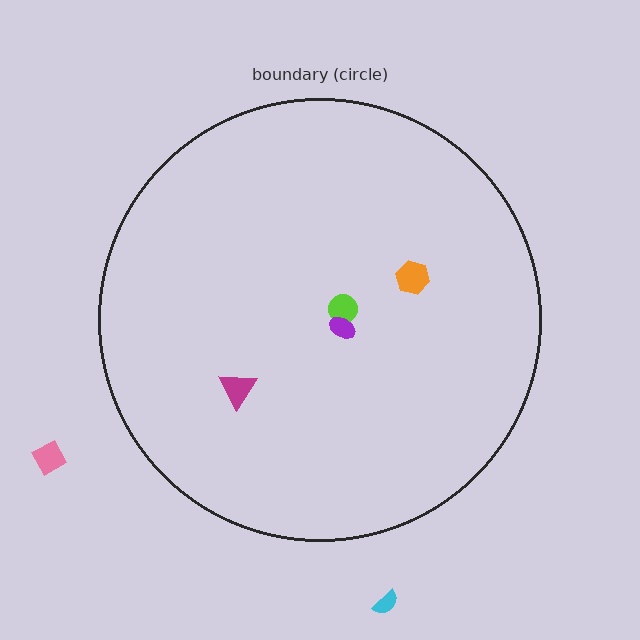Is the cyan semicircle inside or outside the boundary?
Outside.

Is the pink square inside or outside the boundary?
Outside.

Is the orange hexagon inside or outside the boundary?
Inside.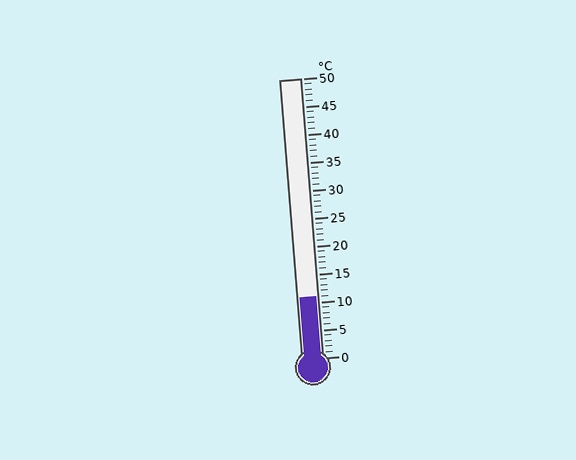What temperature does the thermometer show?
The thermometer shows approximately 11°C.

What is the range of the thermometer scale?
The thermometer scale ranges from 0°C to 50°C.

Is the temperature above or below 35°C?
The temperature is below 35°C.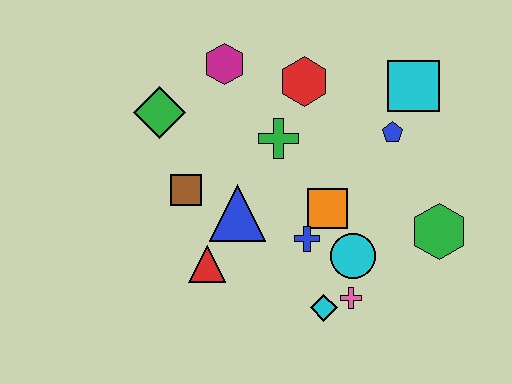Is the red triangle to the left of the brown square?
No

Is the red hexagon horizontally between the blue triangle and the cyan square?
Yes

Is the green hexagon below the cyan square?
Yes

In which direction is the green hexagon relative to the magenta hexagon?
The green hexagon is to the right of the magenta hexagon.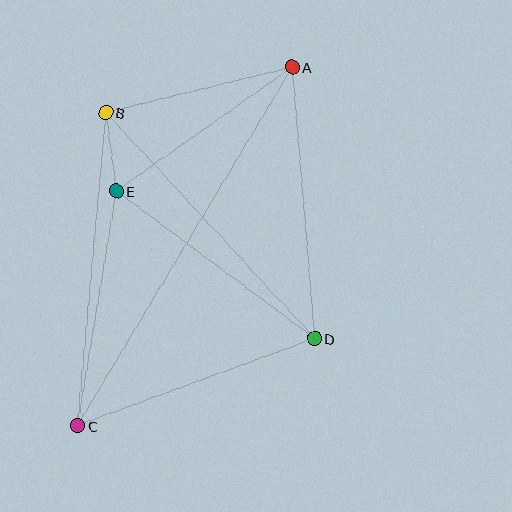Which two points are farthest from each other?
Points A and C are farthest from each other.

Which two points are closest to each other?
Points B and E are closest to each other.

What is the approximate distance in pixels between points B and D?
The distance between B and D is approximately 308 pixels.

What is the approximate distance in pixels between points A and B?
The distance between A and B is approximately 192 pixels.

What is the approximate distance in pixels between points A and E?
The distance between A and E is approximately 215 pixels.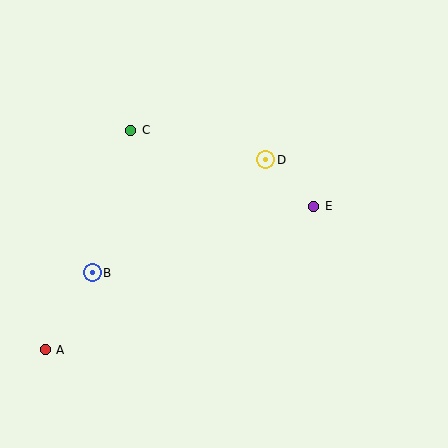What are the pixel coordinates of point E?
Point E is at (314, 206).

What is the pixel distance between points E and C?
The distance between E and C is 198 pixels.